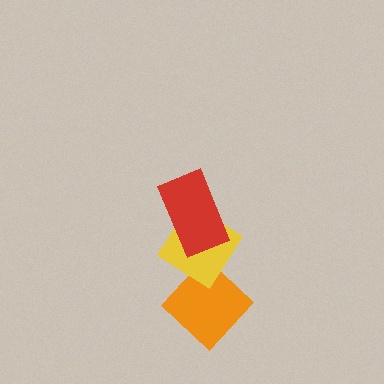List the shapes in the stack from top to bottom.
From top to bottom: the red rectangle, the yellow diamond, the orange diamond.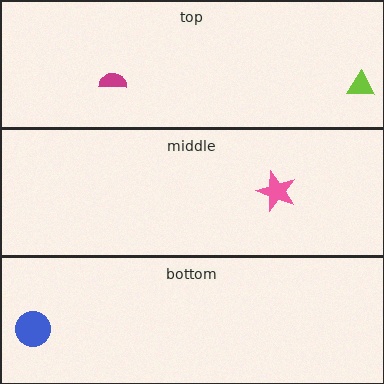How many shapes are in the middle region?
1.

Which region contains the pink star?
The middle region.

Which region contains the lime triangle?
The top region.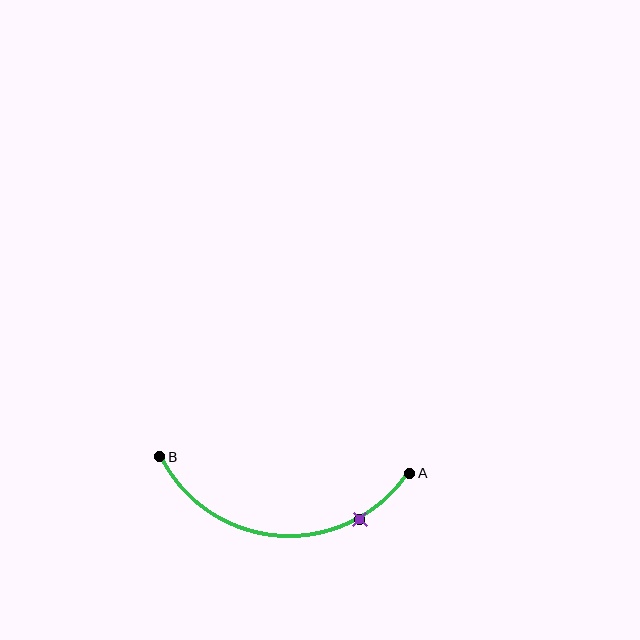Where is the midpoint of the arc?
The arc midpoint is the point on the curve farthest from the straight line joining A and B. It sits below that line.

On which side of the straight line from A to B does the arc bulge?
The arc bulges below the straight line connecting A and B.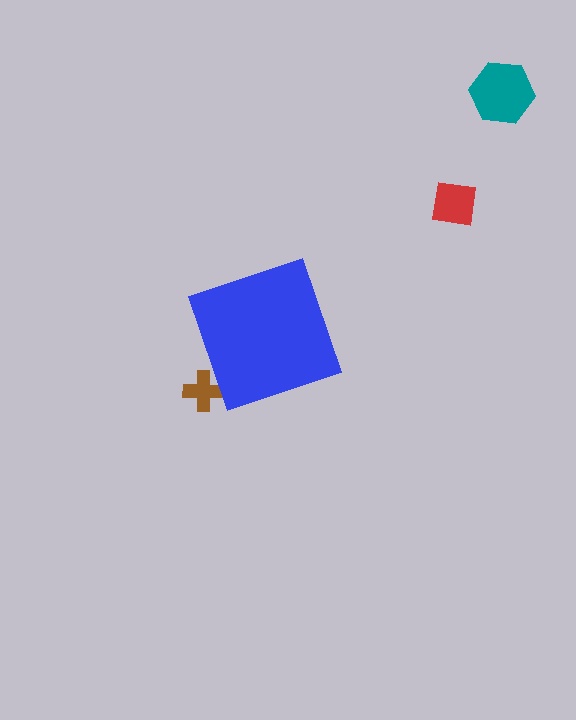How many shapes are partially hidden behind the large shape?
1 shape is partially hidden.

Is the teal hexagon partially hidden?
No, the teal hexagon is fully visible.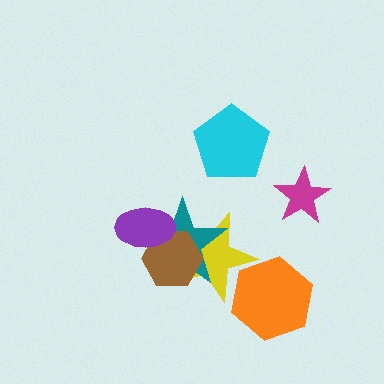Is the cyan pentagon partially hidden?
No, no other shape covers it.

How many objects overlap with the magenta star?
0 objects overlap with the magenta star.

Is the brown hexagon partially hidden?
Yes, it is partially covered by another shape.